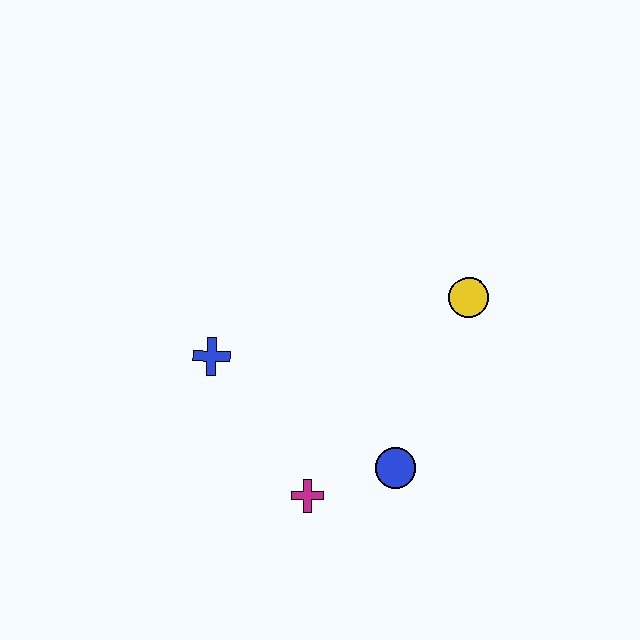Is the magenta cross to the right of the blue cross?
Yes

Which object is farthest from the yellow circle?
The blue cross is farthest from the yellow circle.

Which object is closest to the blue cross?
The magenta cross is closest to the blue cross.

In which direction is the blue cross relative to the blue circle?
The blue cross is to the left of the blue circle.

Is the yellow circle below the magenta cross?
No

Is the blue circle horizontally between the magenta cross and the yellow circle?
Yes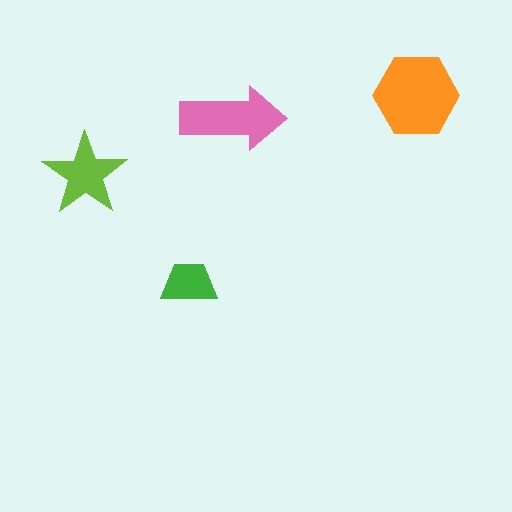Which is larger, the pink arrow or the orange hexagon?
The orange hexagon.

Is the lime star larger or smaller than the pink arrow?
Smaller.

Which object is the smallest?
The green trapezoid.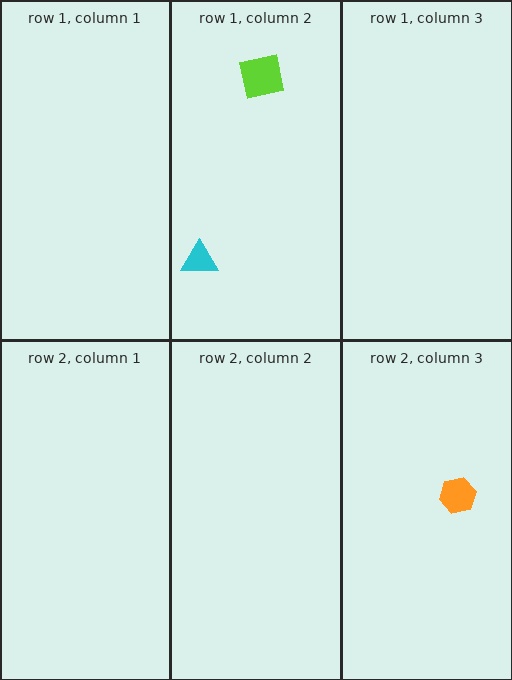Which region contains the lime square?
The row 1, column 2 region.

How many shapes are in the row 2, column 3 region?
1.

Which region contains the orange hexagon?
The row 2, column 3 region.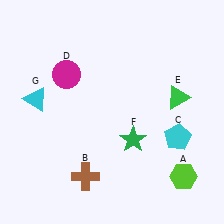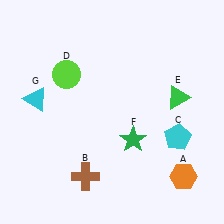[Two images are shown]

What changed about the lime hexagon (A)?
In Image 1, A is lime. In Image 2, it changed to orange.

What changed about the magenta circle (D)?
In Image 1, D is magenta. In Image 2, it changed to lime.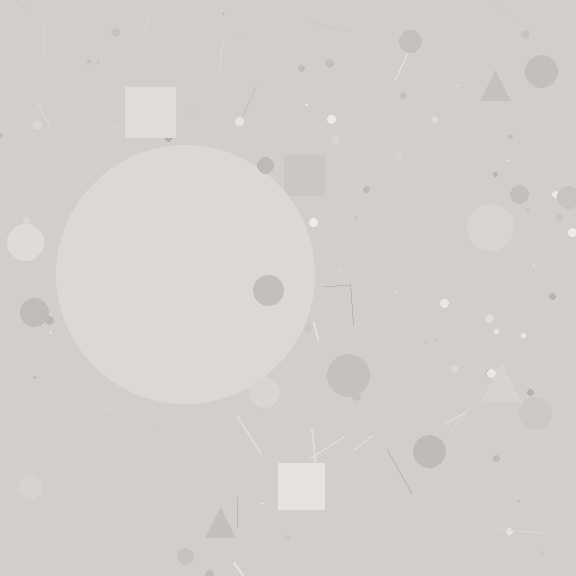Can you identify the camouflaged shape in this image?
The camouflaged shape is a circle.